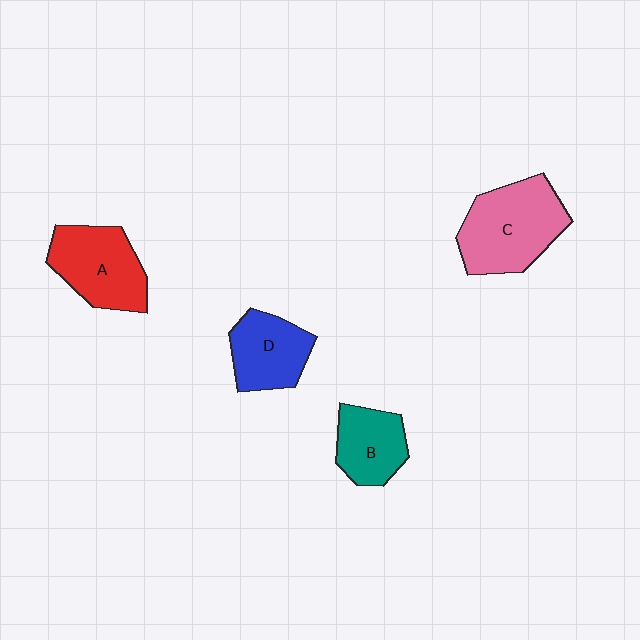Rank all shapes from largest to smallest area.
From largest to smallest: C (pink), A (red), D (blue), B (teal).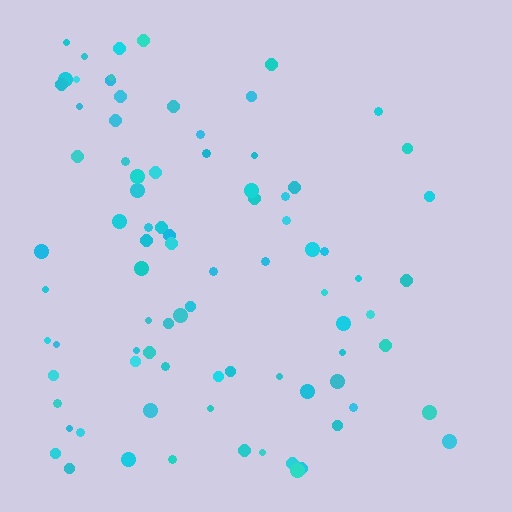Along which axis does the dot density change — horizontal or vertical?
Horizontal.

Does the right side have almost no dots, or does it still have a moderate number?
Still a moderate number, just noticeably fewer than the left.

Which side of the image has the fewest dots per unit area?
The right.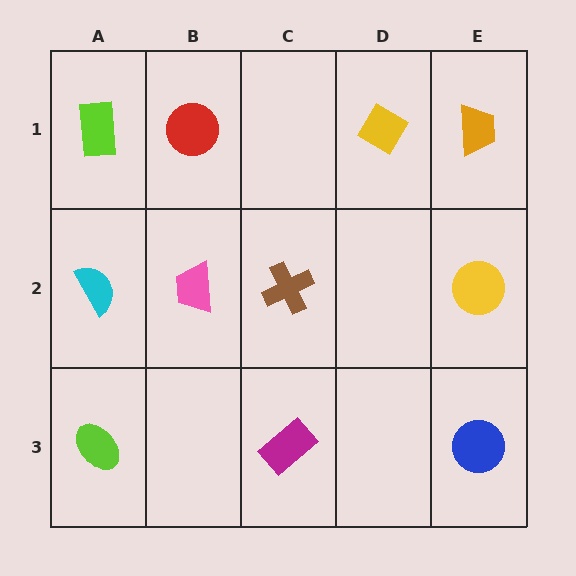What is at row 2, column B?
A pink trapezoid.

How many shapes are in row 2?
4 shapes.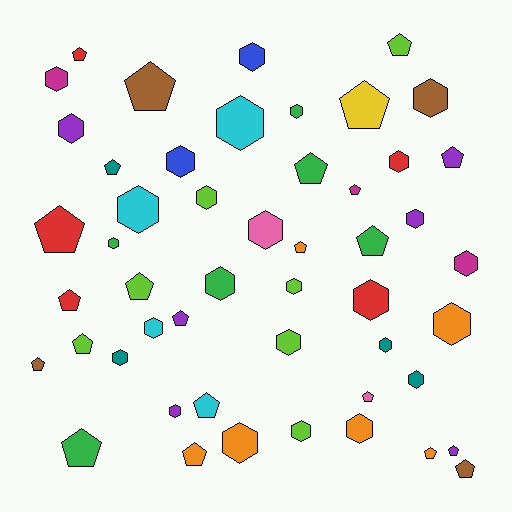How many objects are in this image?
There are 50 objects.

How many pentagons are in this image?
There are 23 pentagons.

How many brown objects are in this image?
There are 4 brown objects.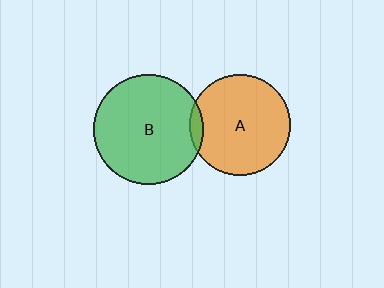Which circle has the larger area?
Circle B (green).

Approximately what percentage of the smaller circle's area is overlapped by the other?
Approximately 5%.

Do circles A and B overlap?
Yes.